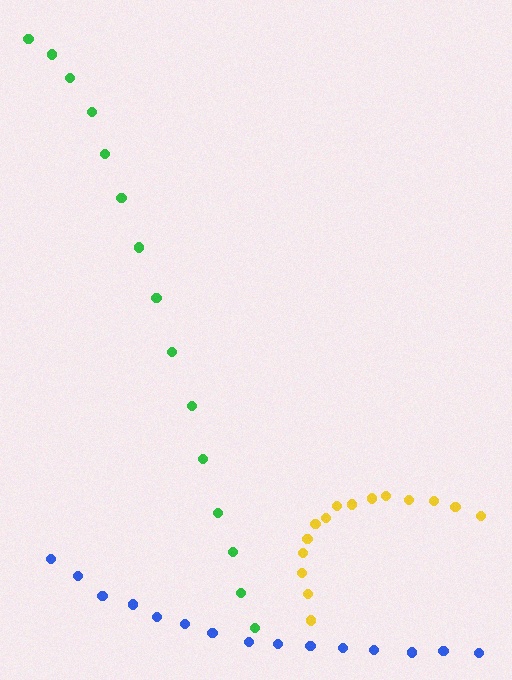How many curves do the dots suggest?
There are 3 distinct paths.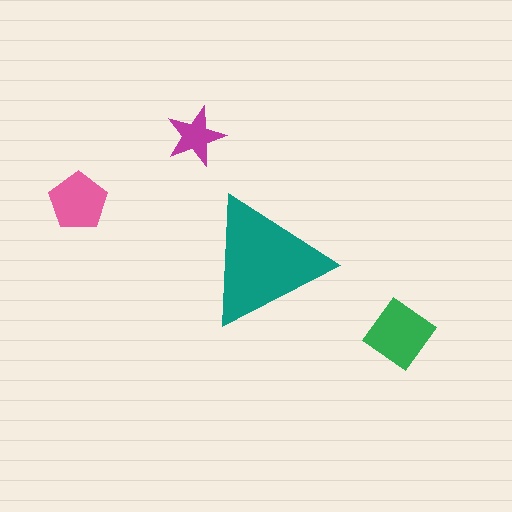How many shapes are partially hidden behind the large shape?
0 shapes are partially hidden.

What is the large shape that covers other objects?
A teal triangle.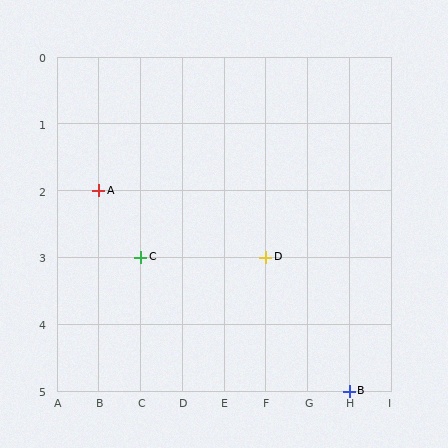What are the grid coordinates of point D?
Point D is at grid coordinates (F, 3).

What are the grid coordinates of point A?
Point A is at grid coordinates (B, 2).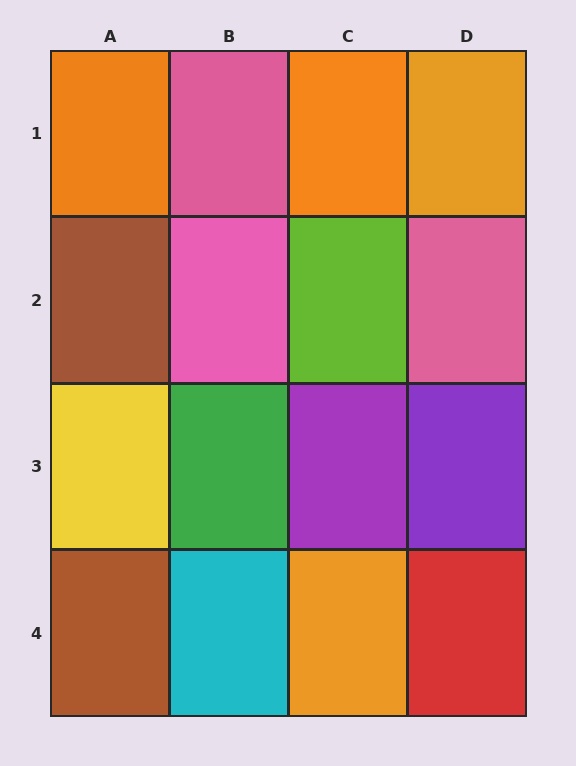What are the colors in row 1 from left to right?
Orange, pink, orange, orange.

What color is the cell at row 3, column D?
Purple.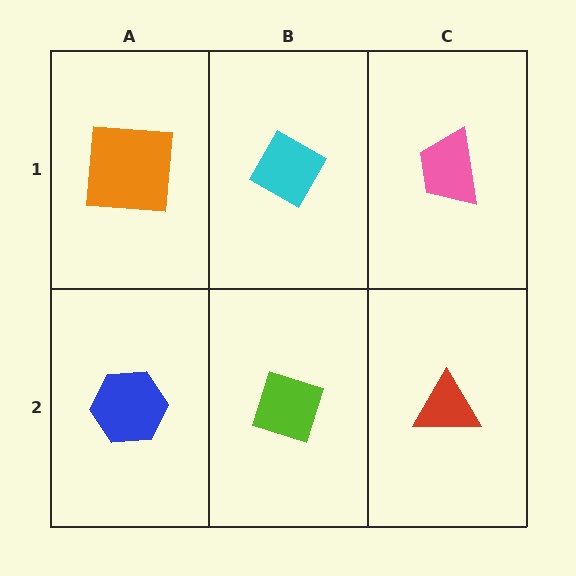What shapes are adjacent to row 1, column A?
A blue hexagon (row 2, column A), a cyan diamond (row 1, column B).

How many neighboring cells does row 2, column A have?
2.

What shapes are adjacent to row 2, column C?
A pink trapezoid (row 1, column C), a lime diamond (row 2, column B).